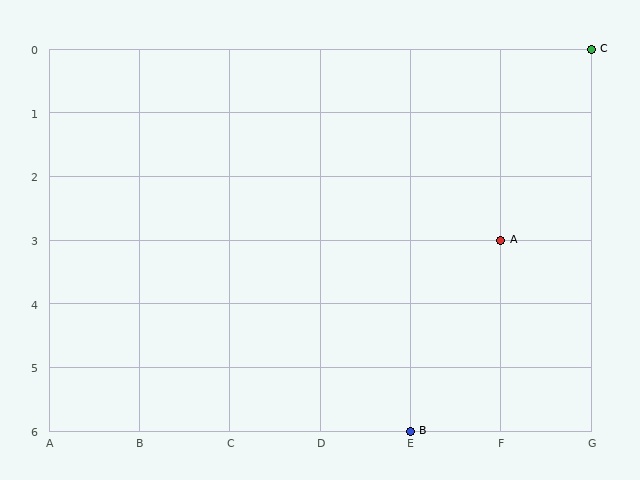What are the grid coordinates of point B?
Point B is at grid coordinates (E, 6).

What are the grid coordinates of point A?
Point A is at grid coordinates (F, 3).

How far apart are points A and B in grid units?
Points A and B are 1 column and 3 rows apart (about 3.2 grid units diagonally).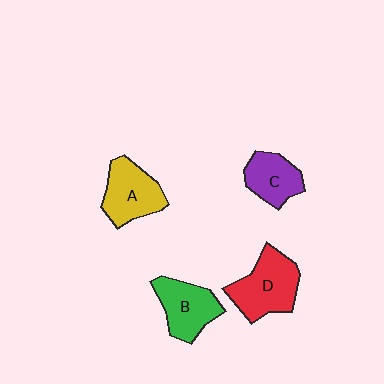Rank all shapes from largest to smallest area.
From largest to smallest: D (red), A (yellow), B (green), C (purple).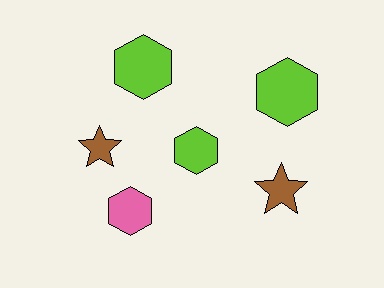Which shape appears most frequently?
Hexagon, with 4 objects.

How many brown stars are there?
There are 2 brown stars.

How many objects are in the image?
There are 6 objects.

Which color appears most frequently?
Lime, with 3 objects.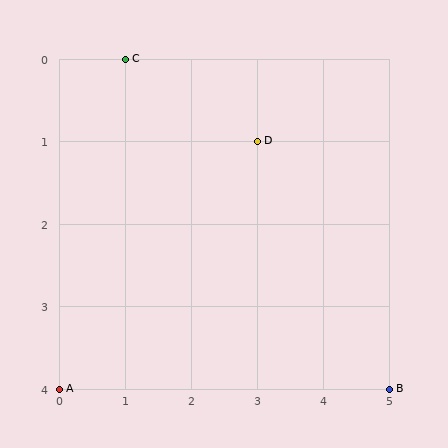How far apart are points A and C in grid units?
Points A and C are 1 column and 4 rows apart (about 4.1 grid units diagonally).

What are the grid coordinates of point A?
Point A is at grid coordinates (0, 4).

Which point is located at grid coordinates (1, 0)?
Point C is at (1, 0).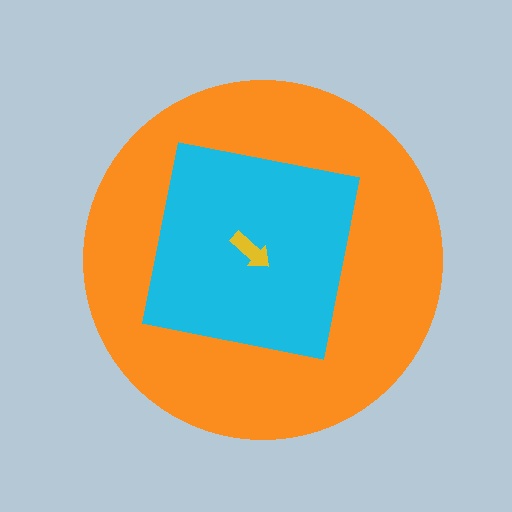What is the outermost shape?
The orange circle.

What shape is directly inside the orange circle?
The cyan square.